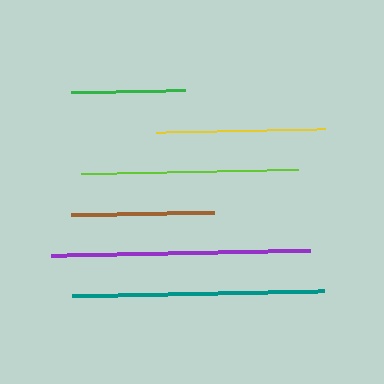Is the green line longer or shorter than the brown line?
The brown line is longer than the green line.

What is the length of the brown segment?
The brown segment is approximately 144 pixels long.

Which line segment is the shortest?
The green line is the shortest at approximately 113 pixels.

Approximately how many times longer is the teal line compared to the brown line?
The teal line is approximately 1.8 times the length of the brown line.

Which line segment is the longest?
The purple line is the longest at approximately 259 pixels.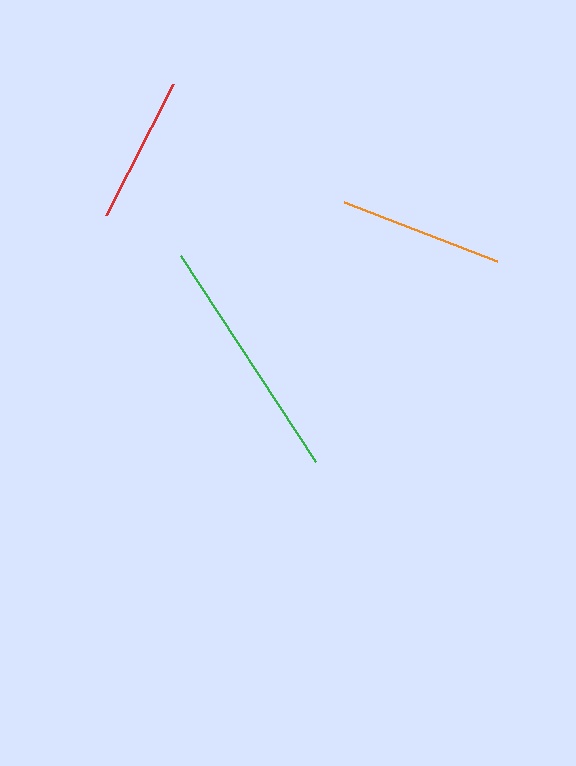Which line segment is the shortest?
The red line is the shortest at approximately 148 pixels.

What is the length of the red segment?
The red segment is approximately 148 pixels long.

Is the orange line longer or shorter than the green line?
The green line is longer than the orange line.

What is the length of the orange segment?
The orange segment is approximately 163 pixels long.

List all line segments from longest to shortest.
From longest to shortest: green, orange, red.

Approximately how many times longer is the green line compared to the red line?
The green line is approximately 1.7 times the length of the red line.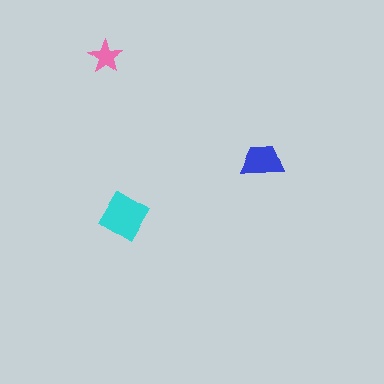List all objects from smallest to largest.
The pink star, the blue trapezoid, the cyan diamond.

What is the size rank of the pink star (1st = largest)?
3rd.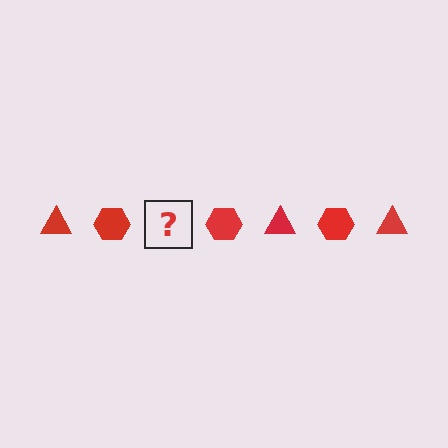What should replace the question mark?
The question mark should be replaced with a red triangle.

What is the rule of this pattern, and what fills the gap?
The rule is that the pattern cycles through triangle, hexagon shapes in red. The gap should be filled with a red triangle.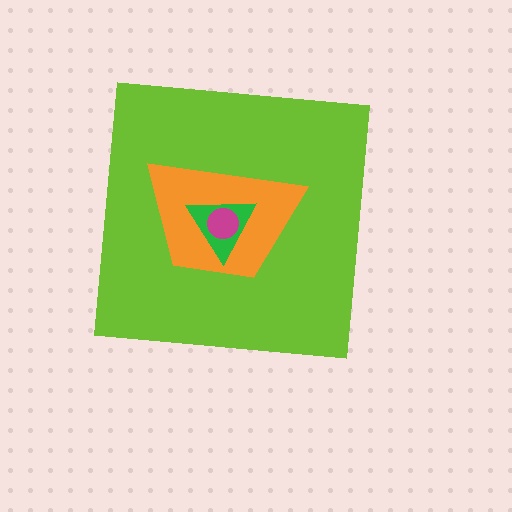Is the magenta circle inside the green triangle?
Yes.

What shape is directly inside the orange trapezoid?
The green triangle.